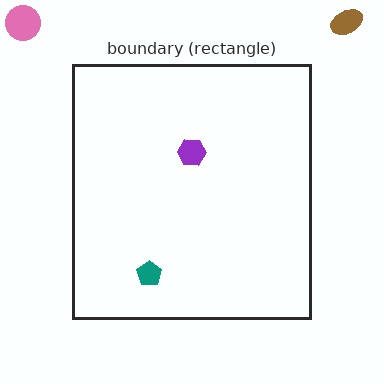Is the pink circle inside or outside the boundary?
Outside.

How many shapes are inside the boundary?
2 inside, 2 outside.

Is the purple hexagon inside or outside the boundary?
Inside.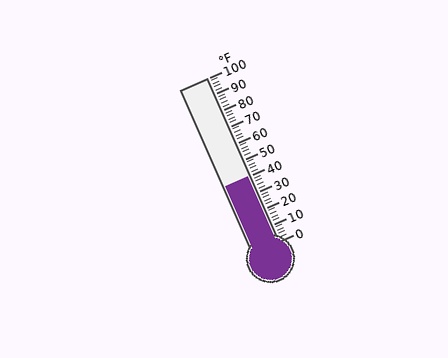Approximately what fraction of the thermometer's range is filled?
The thermometer is filled to approximately 40% of its range.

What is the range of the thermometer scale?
The thermometer scale ranges from 0°F to 100°F.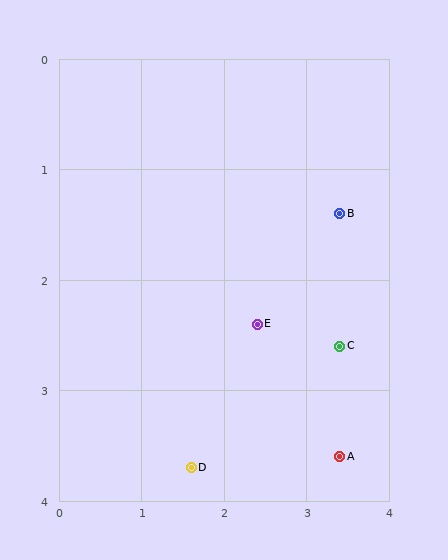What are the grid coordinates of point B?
Point B is at approximately (3.4, 1.4).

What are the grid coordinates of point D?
Point D is at approximately (1.6, 3.7).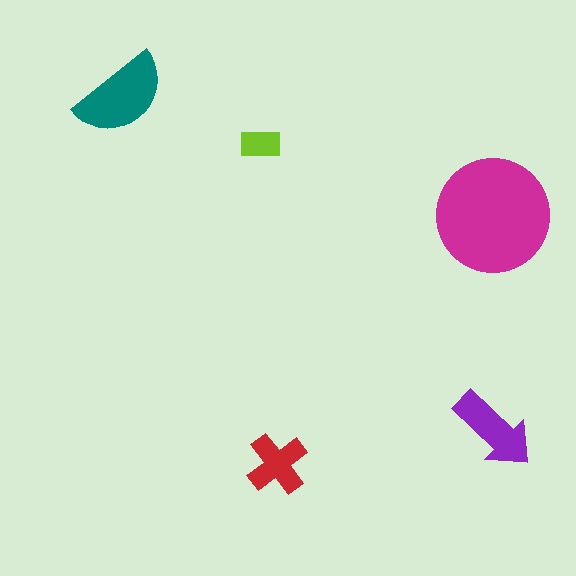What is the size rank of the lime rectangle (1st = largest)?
5th.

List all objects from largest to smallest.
The magenta circle, the teal semicircle, the purple arrow, the red cross, the lime rectangle.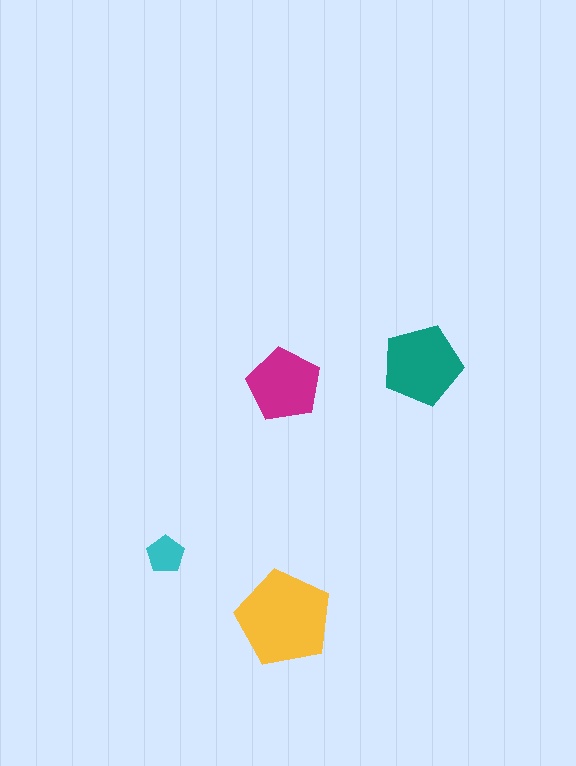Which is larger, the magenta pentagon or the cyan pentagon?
The magenta one.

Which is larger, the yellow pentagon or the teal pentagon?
The yellow one.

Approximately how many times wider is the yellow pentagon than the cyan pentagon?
About 2.5 times wider.